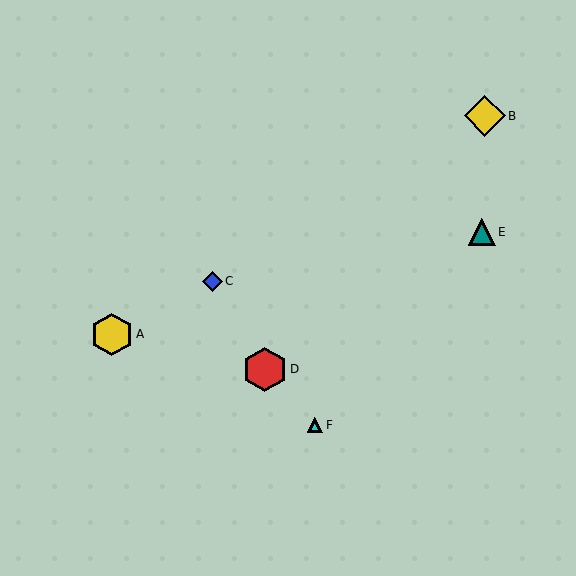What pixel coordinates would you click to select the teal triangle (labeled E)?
Click at (482, 232) to select the teal triangle E.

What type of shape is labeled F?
Shape F is a cyan triangle.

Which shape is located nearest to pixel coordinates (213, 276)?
The blue diamond (labeled C) at (213, 281) is nearest to that location.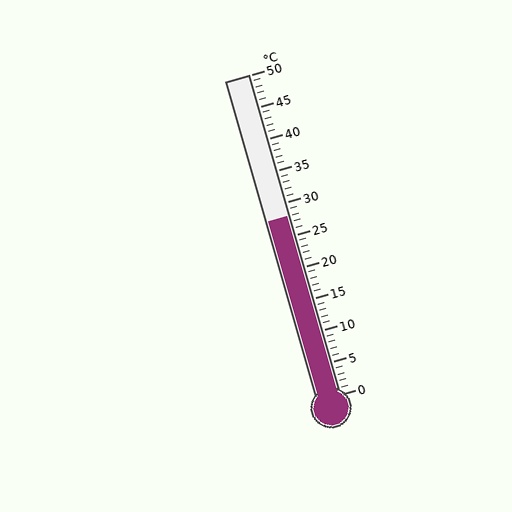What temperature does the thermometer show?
The thermometer shows approximately 28°C.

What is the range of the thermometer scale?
The thermometer scale ranges from 0°C to 50°C.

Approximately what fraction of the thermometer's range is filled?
The thermometer is filled to approximately 55% of its range.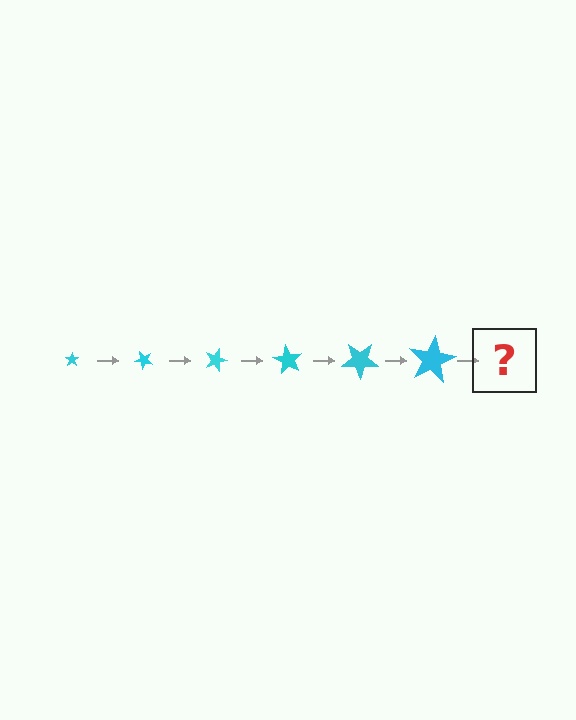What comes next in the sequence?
The next element should be a star, larger than the previous one and rotated 270 degrees from the start.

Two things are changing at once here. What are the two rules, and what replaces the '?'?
The two rules are that the star grows larger each step and it rotates 45 degrees each step. The '?' should be a star, larger than the previous one and rotated 270 degrees from the start.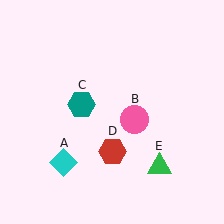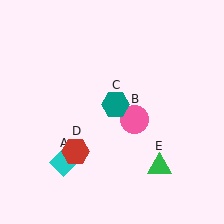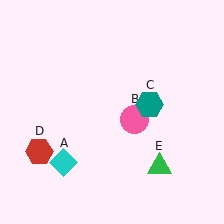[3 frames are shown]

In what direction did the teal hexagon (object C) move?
The teal hexagon (object C) moved right.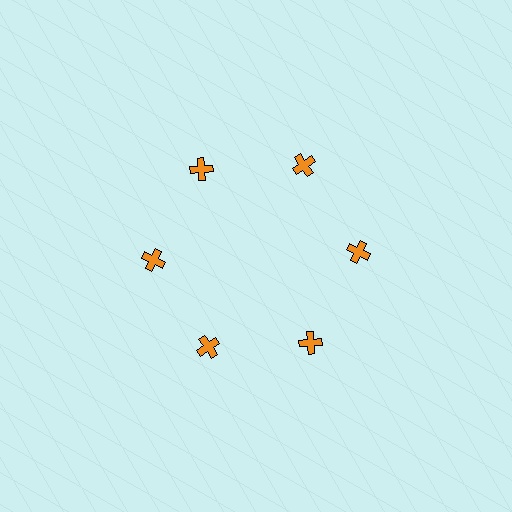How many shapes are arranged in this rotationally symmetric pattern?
There are 6 shapes, arranged in 6 groups of 1.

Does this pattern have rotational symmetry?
Yes, this pattern has 6-fold rotational symmetry. It looks the same after rotating 60 degrees around the center.